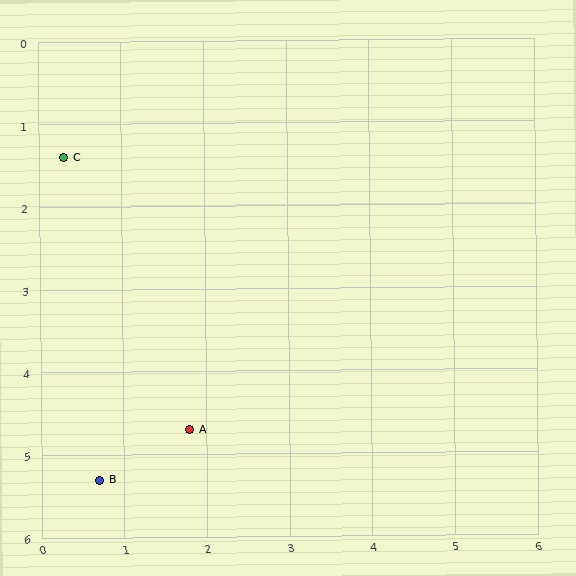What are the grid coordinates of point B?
Point B is at approximately (0.7, 5.3).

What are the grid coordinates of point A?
Point A is at approximately (1.8, 4.7).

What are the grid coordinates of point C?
Point C is at approximately (0.3, 1.4).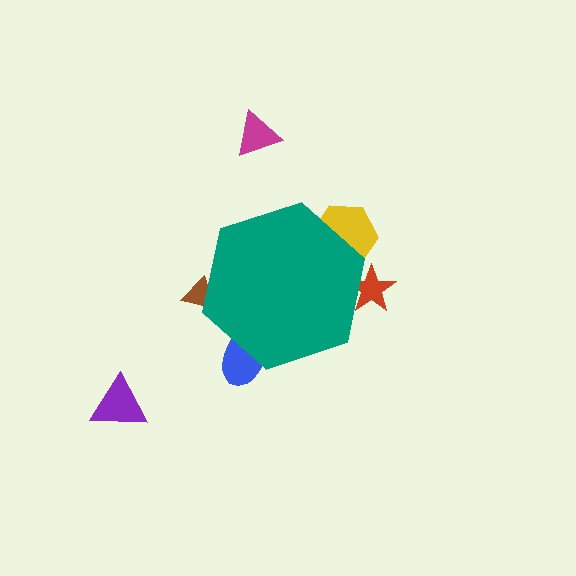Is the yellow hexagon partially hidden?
Yes, the yellow hexagon is partially hidden behind the teal hexagon.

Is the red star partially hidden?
Yes, the red star is partially hidden behind the teal hexagon.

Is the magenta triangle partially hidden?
No, the magenta triangle is fully visible.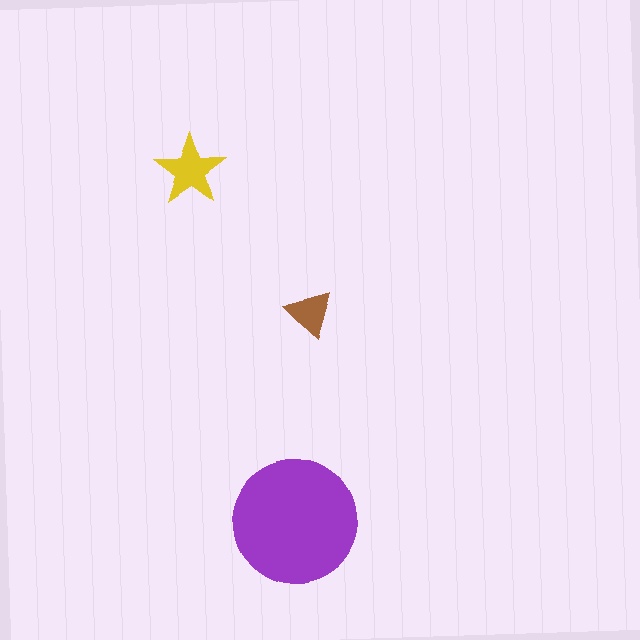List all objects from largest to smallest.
The purple circle, the yellow star, the brown triangle.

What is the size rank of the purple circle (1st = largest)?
1st.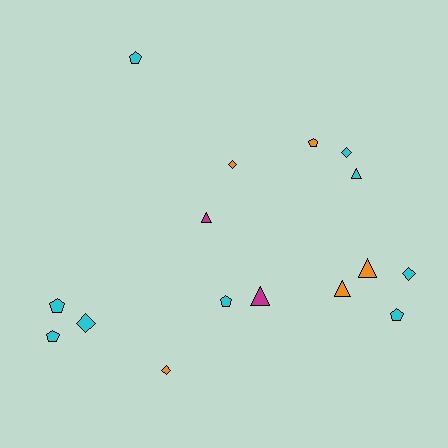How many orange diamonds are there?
There are 2 orange diamonds.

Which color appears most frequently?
Cyan, with 9 objects.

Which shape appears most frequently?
Pentagon, with 6 objects.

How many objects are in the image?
There are 16 objects.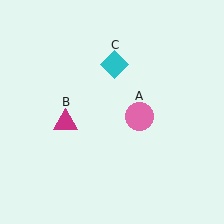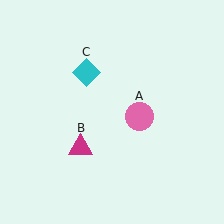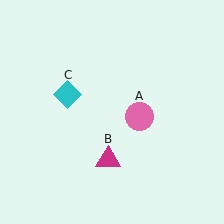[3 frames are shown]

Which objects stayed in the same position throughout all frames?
Pink circle (object A) remained stationary.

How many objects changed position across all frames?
2 objects changed position: magenta triangle (object B), cyan diamond (object C).